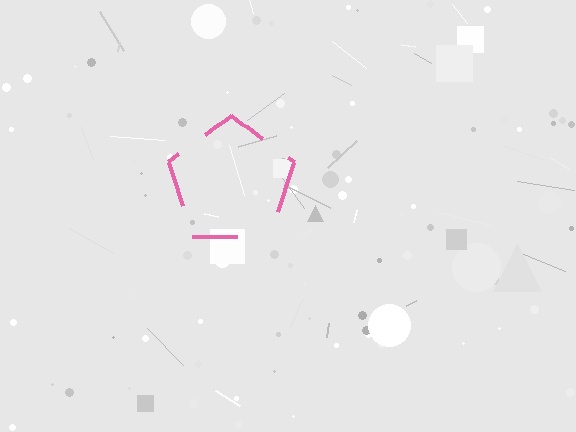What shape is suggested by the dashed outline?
The dashed outline suggests a pentagon.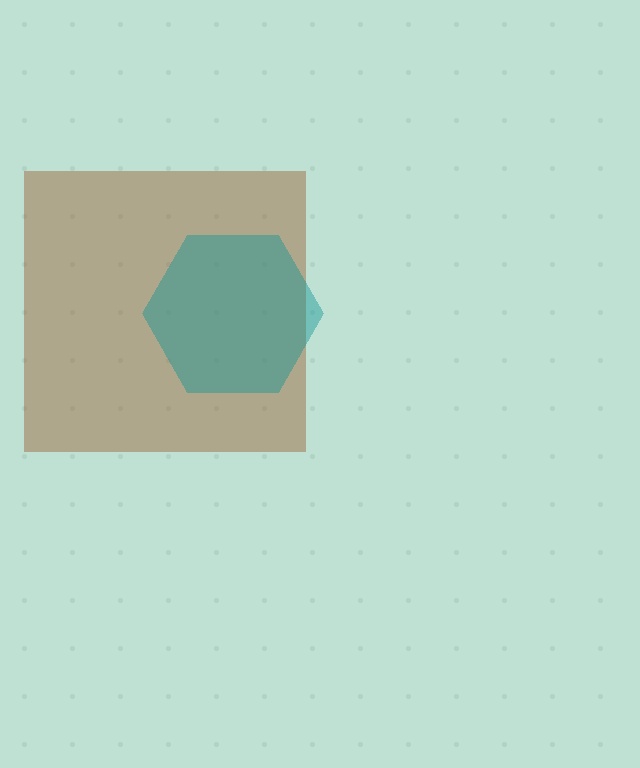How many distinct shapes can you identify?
There are 2 distinct shapes: a brown square, a teal hexagon.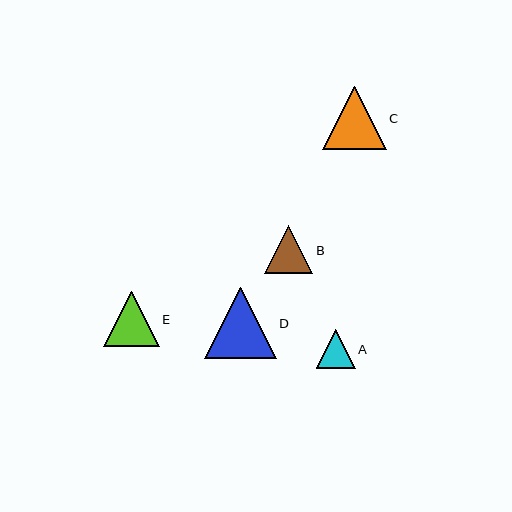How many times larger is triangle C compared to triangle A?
Triangle C is approximately 1.6 times the size of triangle A.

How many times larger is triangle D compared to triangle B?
Triangle D is approximately 1.5 times the size of triangle B.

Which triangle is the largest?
Triangle D is the largest with a size of approximately 72 pixels.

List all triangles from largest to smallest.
From largest to smallest: D, C, E, B, A.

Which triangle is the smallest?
Triangle A is the smallest with a size of approximately 39 pixels.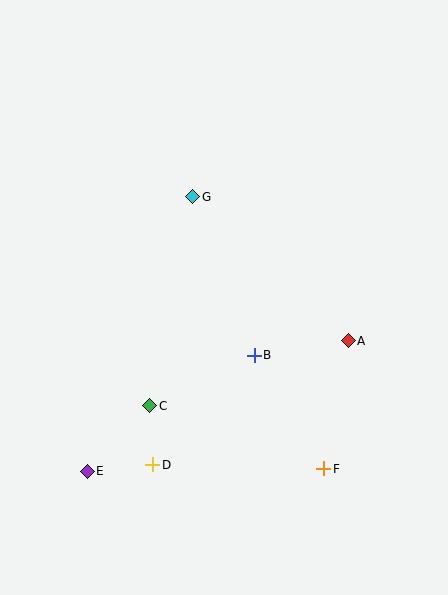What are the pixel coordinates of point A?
Point A is at (348, 341).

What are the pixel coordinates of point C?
Point C is at (150, 406).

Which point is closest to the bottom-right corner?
Point F is closest to the bottom-right corner.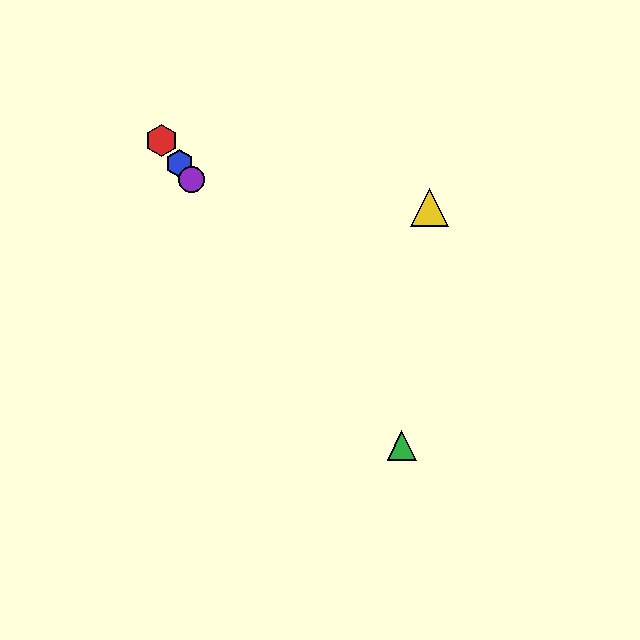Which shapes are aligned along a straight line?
The red hexagon, the blue hexagon, the green triangle, the purple circle are aligned along a straight line.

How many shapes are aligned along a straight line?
4 shapes (the red hexagon, the blue hexagon, the green triangle, the purple circle) are aligned along a straight line.